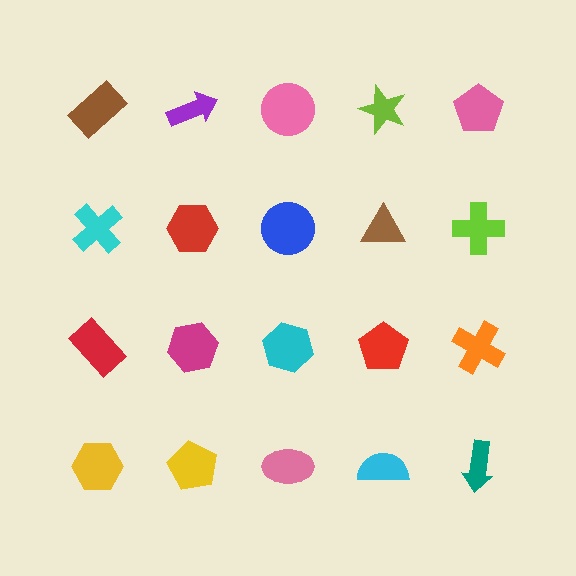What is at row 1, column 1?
A brown rectangle.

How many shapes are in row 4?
5 shapes.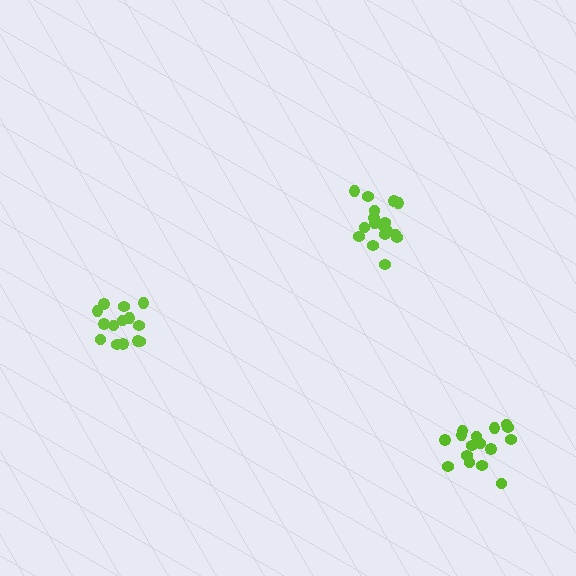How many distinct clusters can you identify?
There are 3 distinct clusters.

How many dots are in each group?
Group 1: 17 dots, Group 2: 16 dots, Group 3: 14 dots (47 total).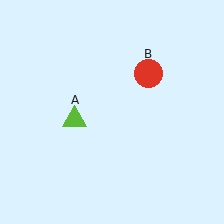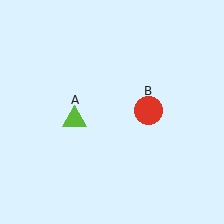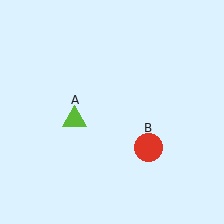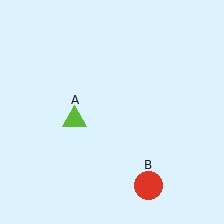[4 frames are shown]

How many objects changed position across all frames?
1 object changed position: red circle (object B).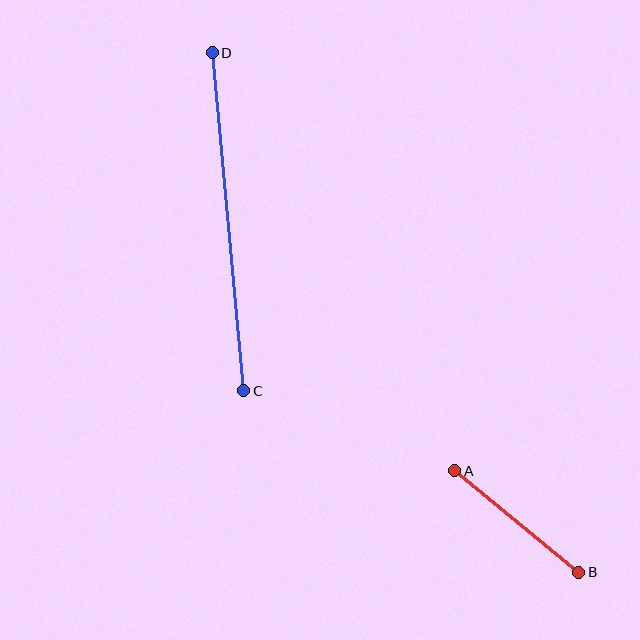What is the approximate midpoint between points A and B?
The midpoint is at approximately (517, 521) pixels.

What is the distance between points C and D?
The distance is approximately 339 pixels.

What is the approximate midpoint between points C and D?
The midpoint is at approximately (228, 222) pixels.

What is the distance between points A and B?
The distance is approximately 160 pixels.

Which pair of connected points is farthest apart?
Points C and D are farthest apart.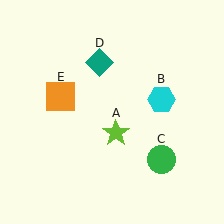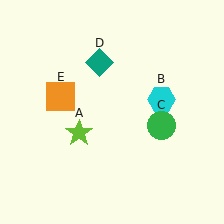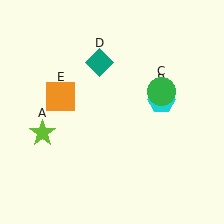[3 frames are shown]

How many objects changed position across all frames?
2 objects changed position: lime star (object A), green circle (object C).